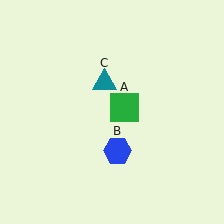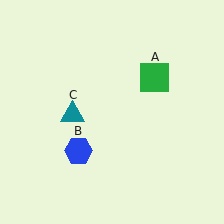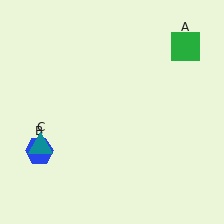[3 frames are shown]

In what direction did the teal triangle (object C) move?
The teal triangle (object C) moved down and to the left.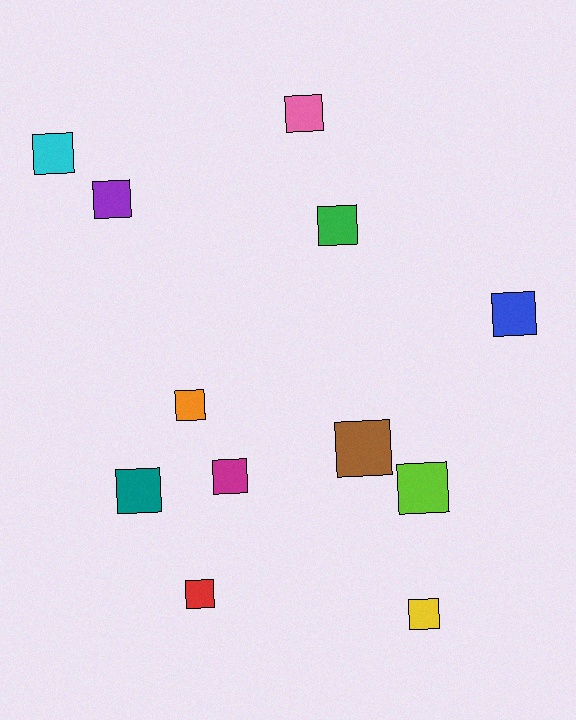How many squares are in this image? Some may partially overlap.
There are 12 squares.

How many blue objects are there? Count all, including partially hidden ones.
There is 1 blue object.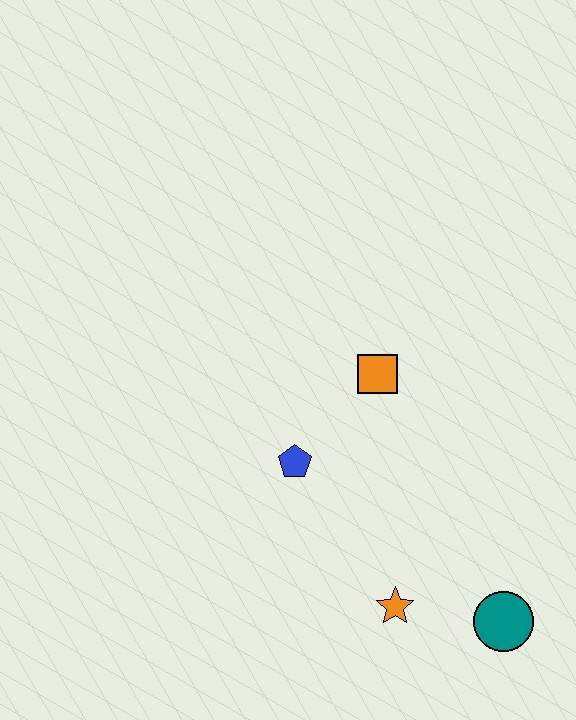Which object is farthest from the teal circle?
The orange square is farthest from the teal circle.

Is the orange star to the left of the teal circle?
Yes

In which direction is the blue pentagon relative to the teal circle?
The blue pentagon is to the left of the teal circle.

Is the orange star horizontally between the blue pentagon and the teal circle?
Yes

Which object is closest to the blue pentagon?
The orange square is closest to the blue pentagon.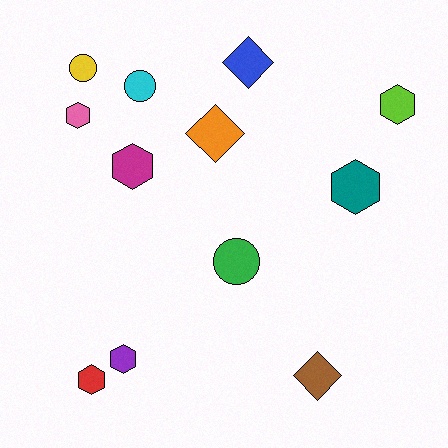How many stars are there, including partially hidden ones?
There are no stars.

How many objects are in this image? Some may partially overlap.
There are 12 objects.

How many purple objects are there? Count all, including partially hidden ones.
There is 1 purple object.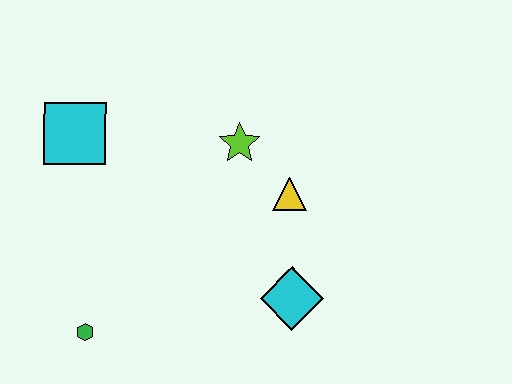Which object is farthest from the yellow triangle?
The green hexagon is farthest from the yellow triangle.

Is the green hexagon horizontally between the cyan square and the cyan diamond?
Yes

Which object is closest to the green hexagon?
The cyan square is closest to the green hexagon.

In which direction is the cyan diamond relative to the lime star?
The cyan diamond is below the lime star.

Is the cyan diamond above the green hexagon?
Yes